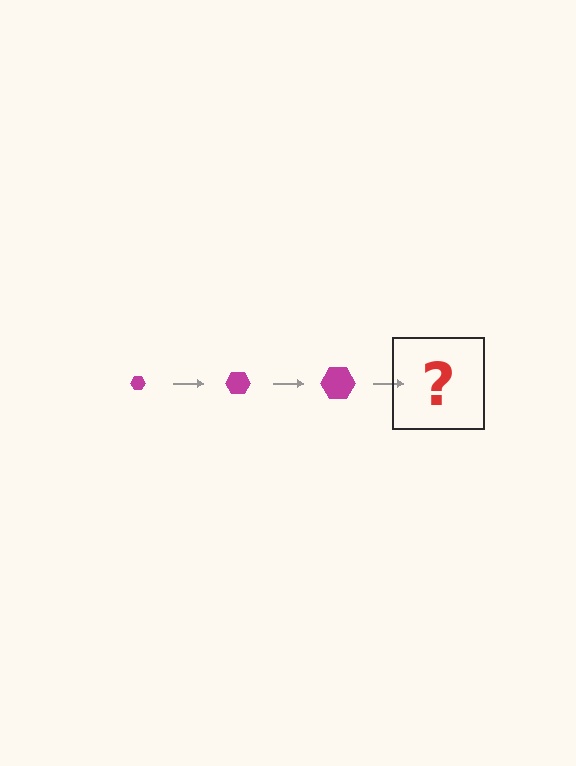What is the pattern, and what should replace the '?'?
The pattern is that the hexagon gets progressively larger each step. The '?' should be a magenta hexagon, larger than the previous one.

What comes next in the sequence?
The next element should be a magenta hexagon, larger than the previous one.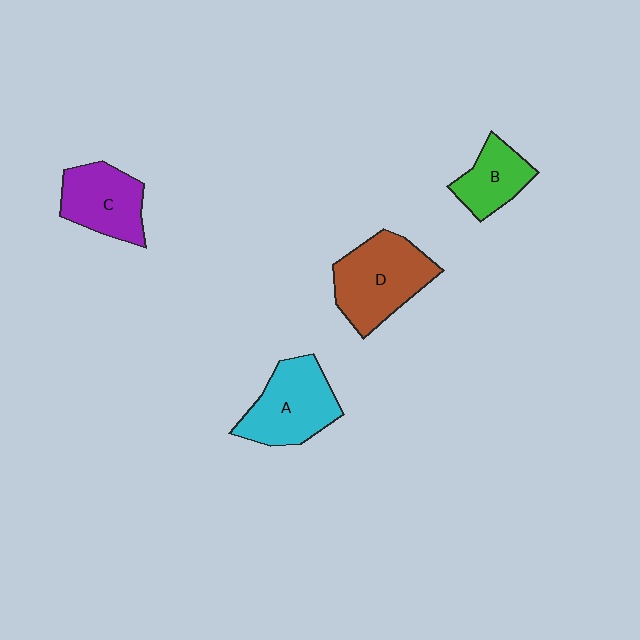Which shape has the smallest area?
Shape B (green).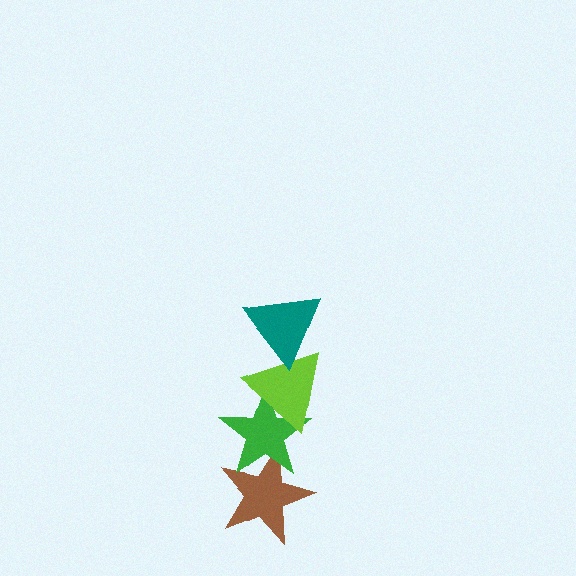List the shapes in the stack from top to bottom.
From top to bottom: the teal triangle, the lime triangle, the green star, the brown star.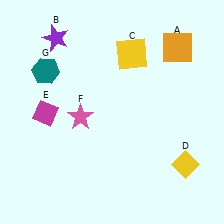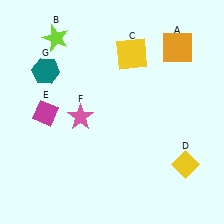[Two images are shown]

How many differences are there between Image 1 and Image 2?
There is 1 difference between the two images.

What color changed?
The star (B) changed from purple in Image 1 to lime in Image 2.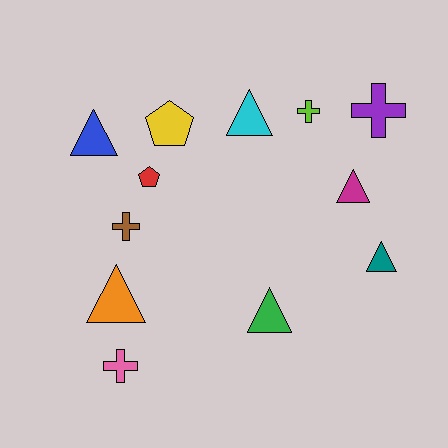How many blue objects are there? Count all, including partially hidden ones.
There is 1 blue object.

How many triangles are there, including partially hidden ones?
There are 6 triangles.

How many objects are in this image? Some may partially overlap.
There are 12 objects.